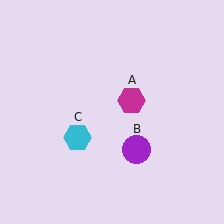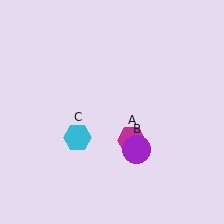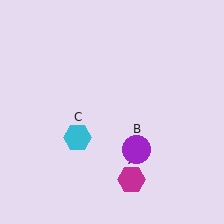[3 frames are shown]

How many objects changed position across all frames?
1 object changed position: magenta hexagon (object A).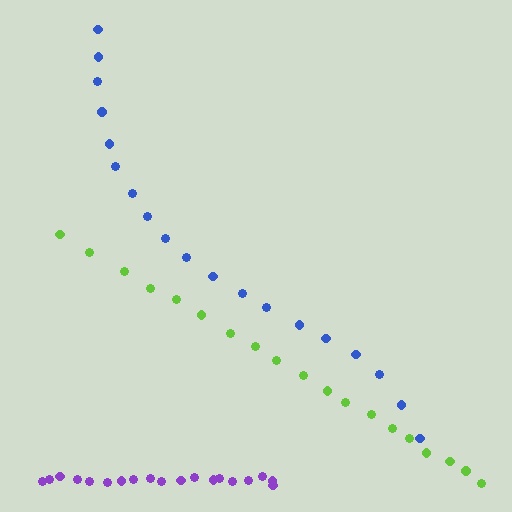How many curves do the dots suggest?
There are 3 distinct paths.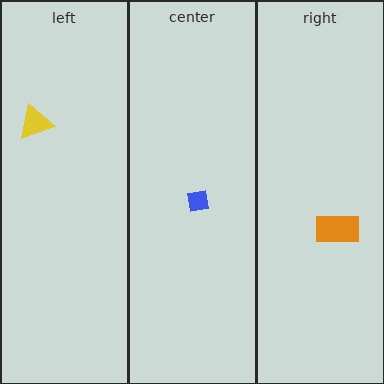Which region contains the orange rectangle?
The right region.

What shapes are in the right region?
The orange rectangle.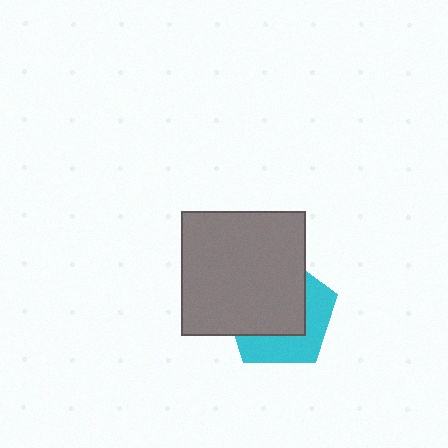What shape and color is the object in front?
The object in front is a gray square.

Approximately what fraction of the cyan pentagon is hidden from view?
Roughly 59% of the cyan pentagon is hidden behind the gray square.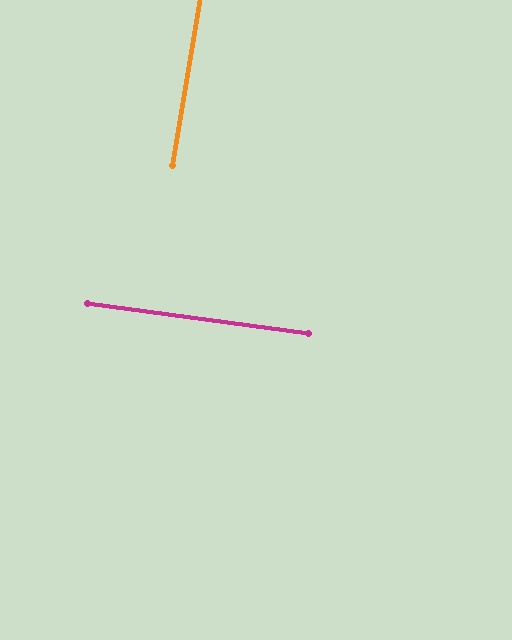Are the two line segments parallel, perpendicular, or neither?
Perpendicular — they meet at approximately 88°.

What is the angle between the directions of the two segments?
Approximately 88 degrees.